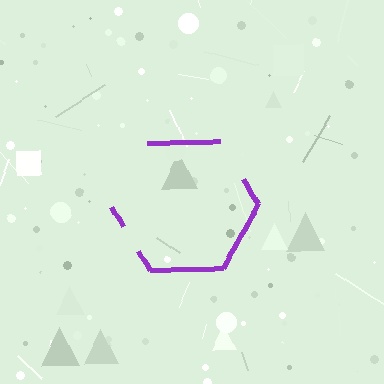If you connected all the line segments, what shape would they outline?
They would outline a hexagon.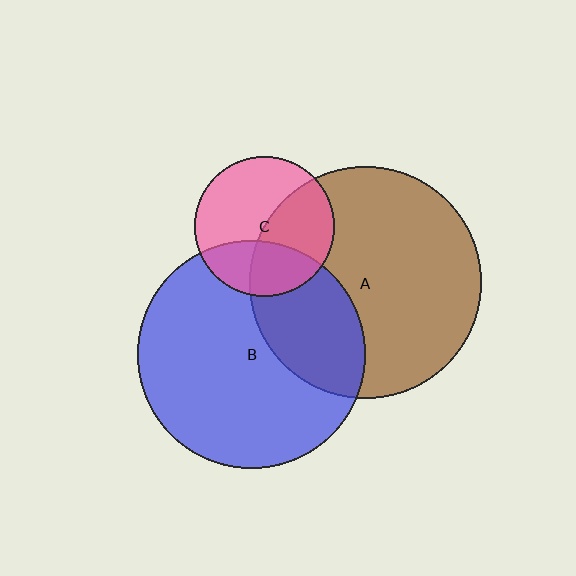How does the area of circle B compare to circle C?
Approximately 2.7 times.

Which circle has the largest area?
Circle A (brown).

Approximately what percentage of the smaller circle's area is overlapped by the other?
Approximately 45%.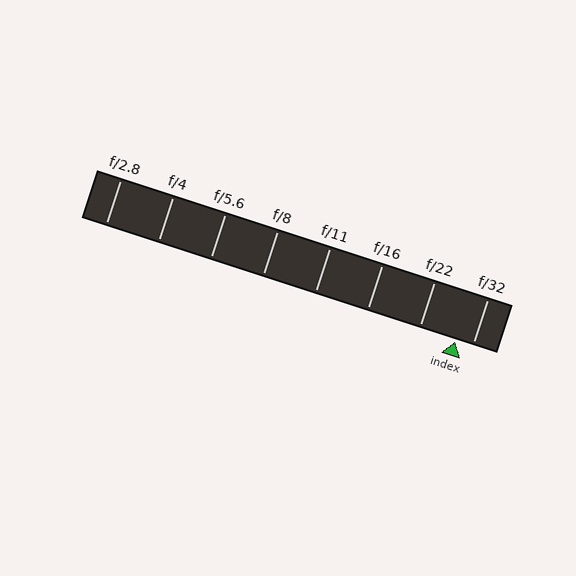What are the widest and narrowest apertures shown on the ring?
The widest aperture shown is f/2.8 and the narrowest is f/32.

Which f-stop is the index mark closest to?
The index mark is closest to f/32.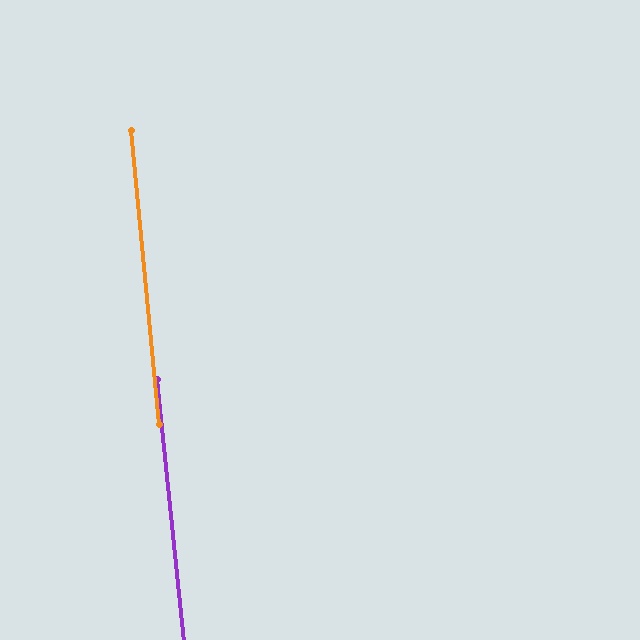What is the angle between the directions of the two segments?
Approximately 1 degree.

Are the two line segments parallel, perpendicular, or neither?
Parallel — their directions differ by only 0.6°.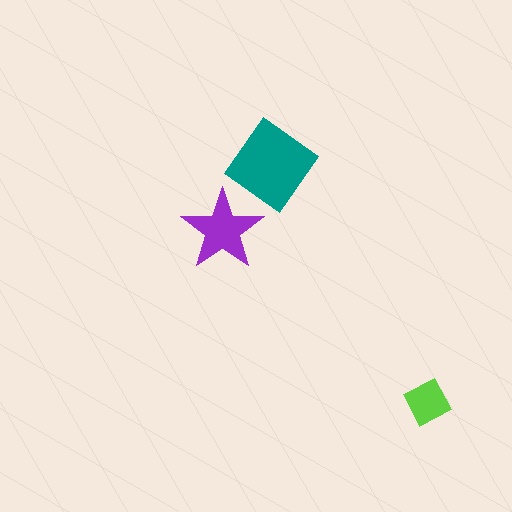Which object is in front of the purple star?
The teal diamond is in front of the purple star.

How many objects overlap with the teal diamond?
1 object overlaps with the teal diamond.